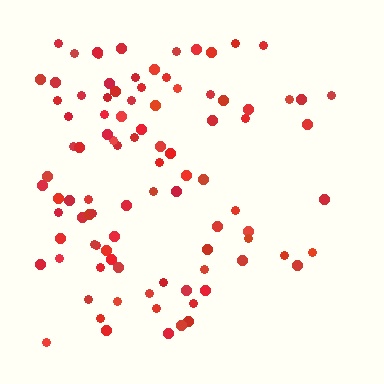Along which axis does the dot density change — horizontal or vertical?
Horizontal.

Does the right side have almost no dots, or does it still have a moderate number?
Still a moderate number, just noticeably fewer than the left.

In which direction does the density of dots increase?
From right to left, with the left side densest.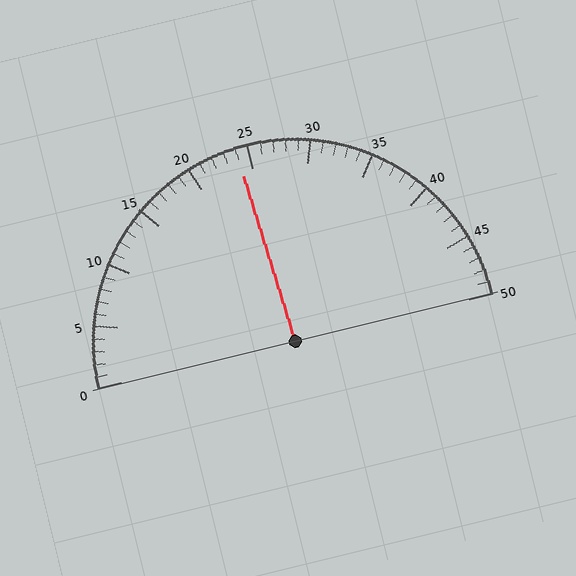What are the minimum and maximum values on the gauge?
The gauge ranges from 0 to 50.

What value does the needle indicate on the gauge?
The needle indicates approximately 24.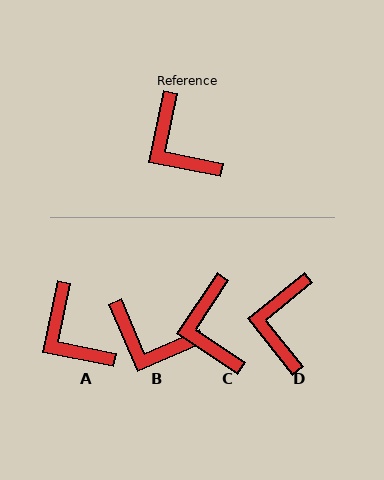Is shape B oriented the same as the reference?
No, it is off by about 35 degrees.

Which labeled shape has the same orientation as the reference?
A.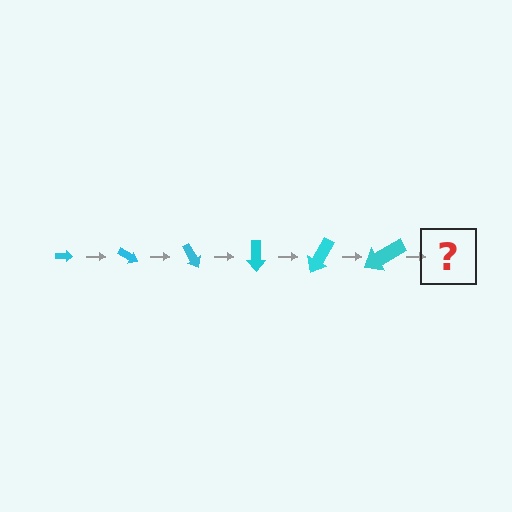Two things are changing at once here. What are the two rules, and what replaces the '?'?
The two rules are that the arrow grows larger each step and it rotates 30 degrees each step. The '?' should be an arrow, larger than the previous one and rotated 180 degrees from the start.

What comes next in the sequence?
The next element should be an arrow, larger than the previous one and rotated 180 degrees from the start.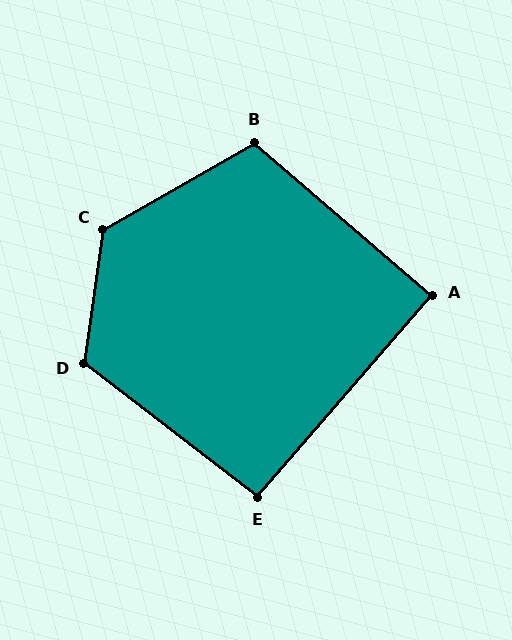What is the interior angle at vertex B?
Approximately 109 degrees (obtuse).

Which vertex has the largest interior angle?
C, at approximately 128 degrees.